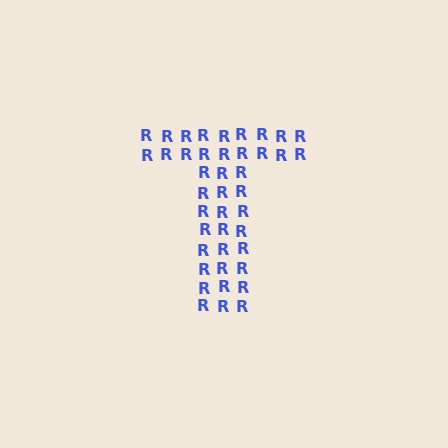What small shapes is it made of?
It is made of small letter R's.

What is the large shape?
The large shape is the letter T.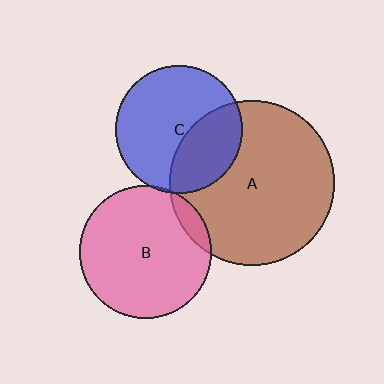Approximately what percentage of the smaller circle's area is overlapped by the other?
Approximately 10%.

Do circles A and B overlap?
Yes.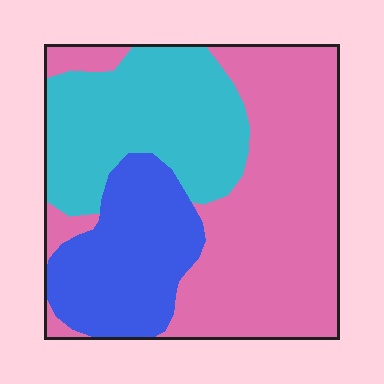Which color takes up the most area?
Pink, at roughly 50%.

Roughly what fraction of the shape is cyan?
Cyan covers roughly 30% of the shape.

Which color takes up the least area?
Blue, at roughly 25%.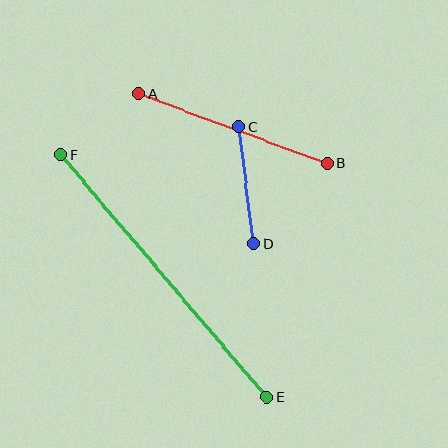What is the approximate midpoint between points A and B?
The midpoint is at approximately (233, 129) pixels.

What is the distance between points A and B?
The distance is approximately 201 pixels.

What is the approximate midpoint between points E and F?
The midpoint is at approximately (164, 276) pixels.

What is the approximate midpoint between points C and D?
The midpoint is at approximately (246, 185) pixels.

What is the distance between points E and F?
The distance is approximately 318 pixels.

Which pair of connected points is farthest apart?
Points E and F are farthest apart.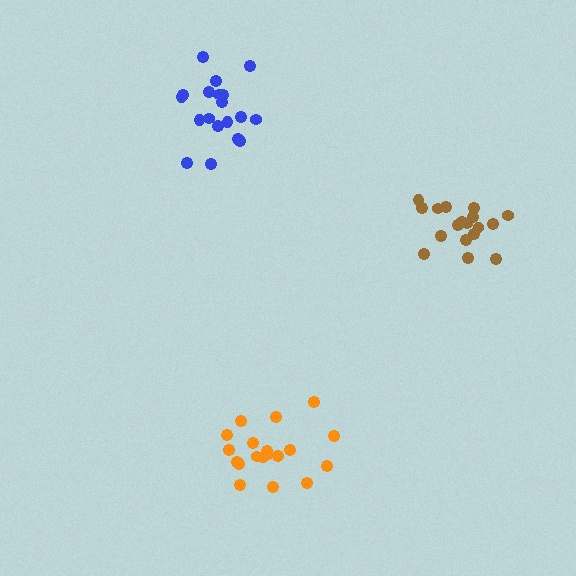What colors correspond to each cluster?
The clusters are colored: orange, blue, brown.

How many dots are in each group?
Group 1: 19 dots, Group 2: 19 dots, Group 3: 18 dots (56 total).